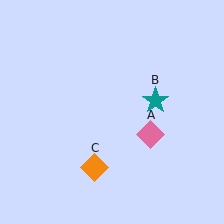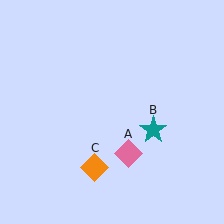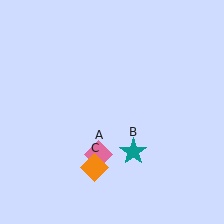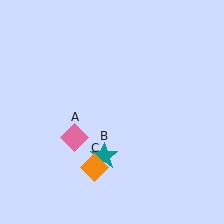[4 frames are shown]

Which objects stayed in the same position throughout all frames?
Orange diamond (object C) remained stationary.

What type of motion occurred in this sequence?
The pink diamond (object A), teal star (object B) rotated clockwise around the center of the scene.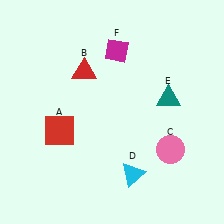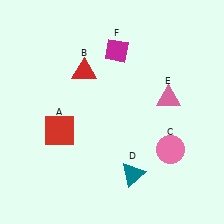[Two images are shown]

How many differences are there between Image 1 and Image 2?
There are 2 differences between the two images.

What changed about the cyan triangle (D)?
In Image 1, D is cyan. In Image 2, it changed to teal.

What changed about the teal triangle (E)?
In Image 1, E is teal. In Image 2, it changed to pink.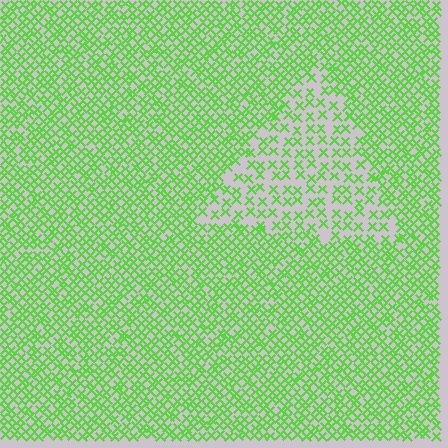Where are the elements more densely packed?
The elements are more densely packed outside the triangle boundary.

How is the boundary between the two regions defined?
The boundary is defined by a change in element density (approximately 2.0x ratio). All elements are the same color, size, and shape.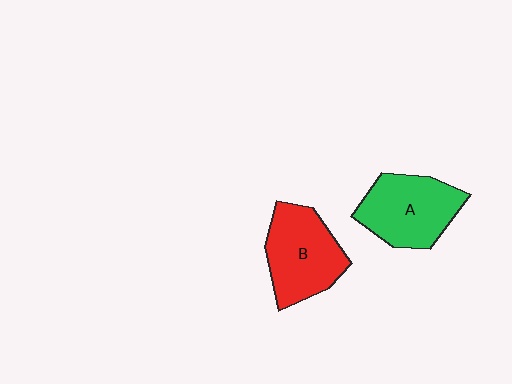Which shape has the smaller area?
Shape B (red).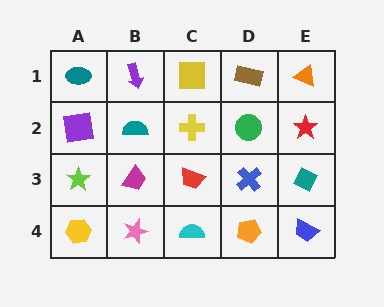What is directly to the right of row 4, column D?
A blue trapezoid.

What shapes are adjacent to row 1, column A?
A purple square (row 2, column A), a purple arrow (row 1, column B).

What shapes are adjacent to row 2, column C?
A yellow square (row 1, column C), a red trapezoid (row 3, column C), a teal semicircle (row 2, column B), a green circle (row 2, column D).